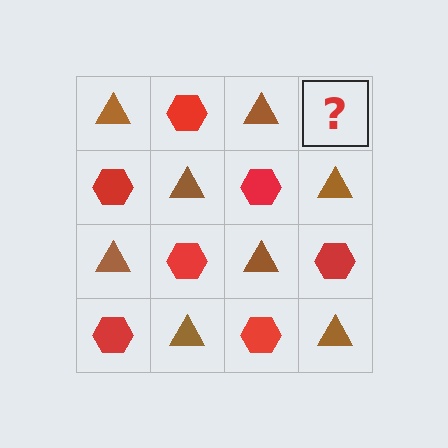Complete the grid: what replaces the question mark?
The question mark should be replaced with a red hexagon.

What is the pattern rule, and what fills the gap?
The rule is that it alternates brown triangle and red hexagon in a checkerboard pattern. The gap should be filled with a red hexagon.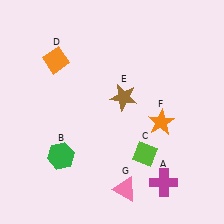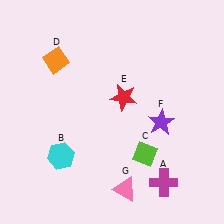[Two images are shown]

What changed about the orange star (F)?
In Image 1, F is orange. In Image 2, it changed to purple.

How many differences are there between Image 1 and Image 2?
There are 3 differences between the two images.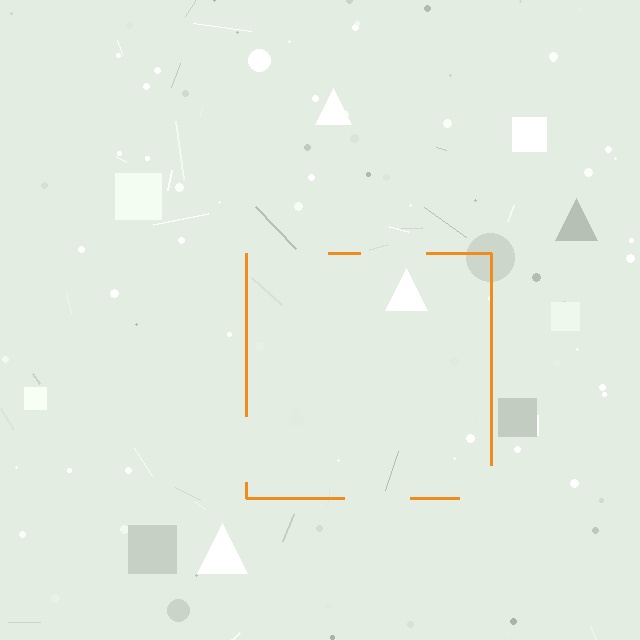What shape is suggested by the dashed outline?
The dashed outline suggests a square.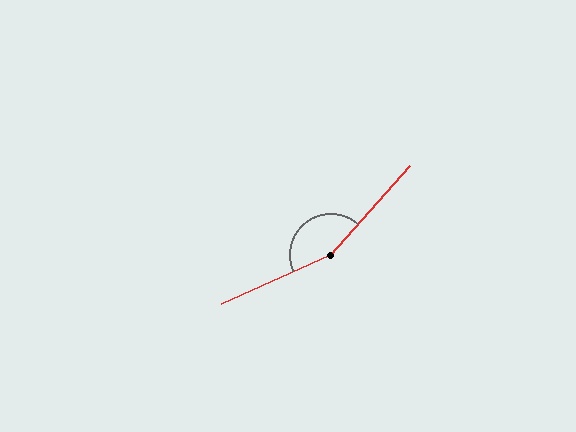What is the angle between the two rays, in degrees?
Approximately 156 degrees.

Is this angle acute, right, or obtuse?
It is obtuse.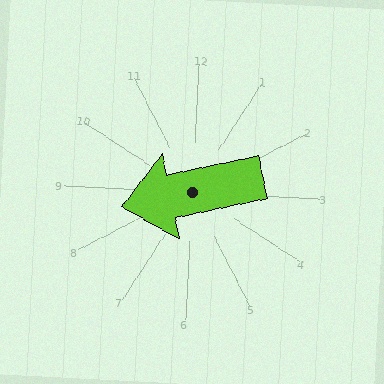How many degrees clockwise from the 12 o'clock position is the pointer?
Approximately 255 degrees.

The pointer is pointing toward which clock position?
Roughly 9 o'clock.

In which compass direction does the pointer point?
West.